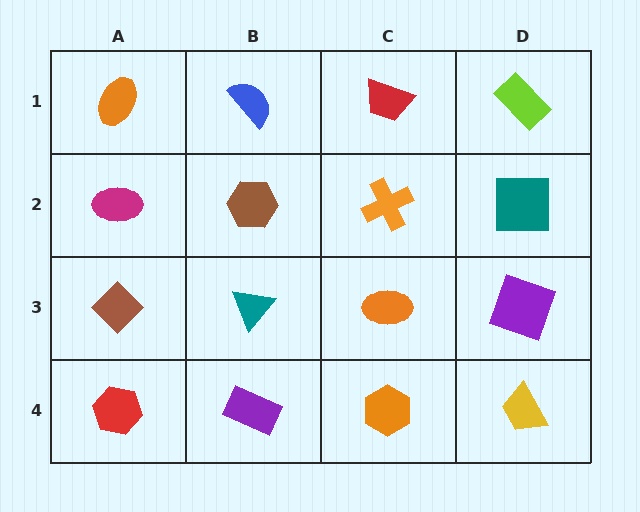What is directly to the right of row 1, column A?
A blue semicircle.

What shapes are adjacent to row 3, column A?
A magenta ellipse (row 2, column A), a red hexagon (row 4, column A), a teal triangle (row 3, column B).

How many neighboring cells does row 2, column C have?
4.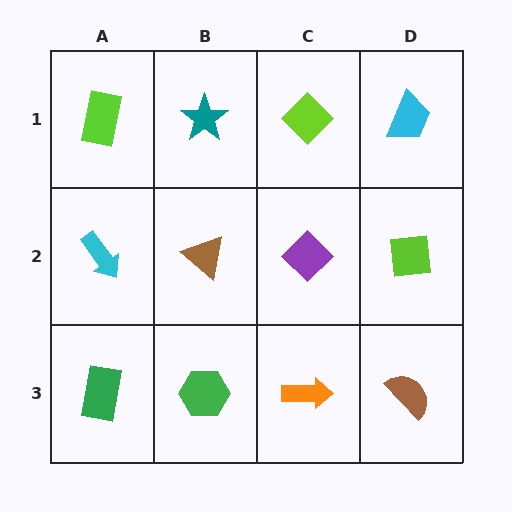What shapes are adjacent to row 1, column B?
A brown triangle (row 2, column B), a lime rectangle (row 1, column A), a lime diamond (row 1, column C).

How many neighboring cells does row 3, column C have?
3.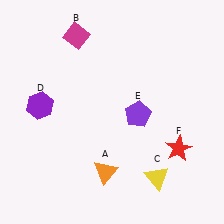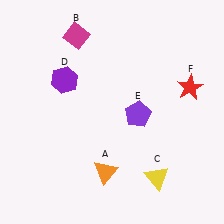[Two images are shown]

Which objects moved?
The objects that moved are: the purple hexagon (D), the red star (F).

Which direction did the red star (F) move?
The red star (F) moved up.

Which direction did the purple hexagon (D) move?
The purple hexagon (D) moved up.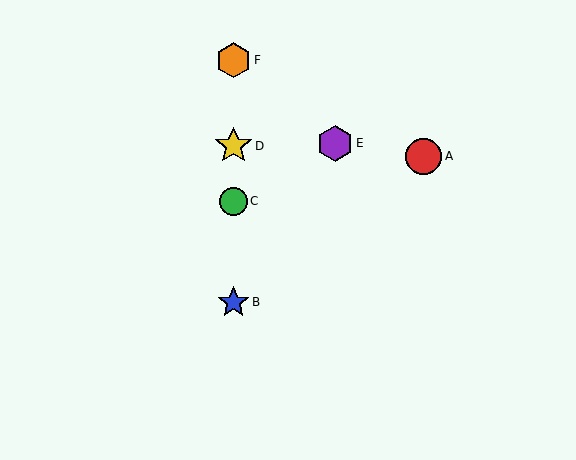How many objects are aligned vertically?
4 objects (B, C, D, F) are aligned vertically.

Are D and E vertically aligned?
No, D is at x≈233 and E is at x≈335.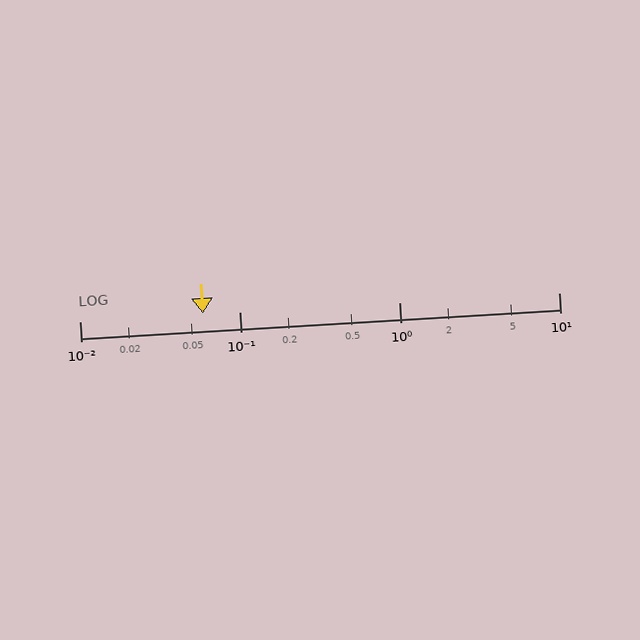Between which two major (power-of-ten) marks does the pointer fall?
The pointer is between 0.01 and 0.1.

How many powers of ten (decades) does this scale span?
The scale spans 3 decades, from 0.01 to 10.